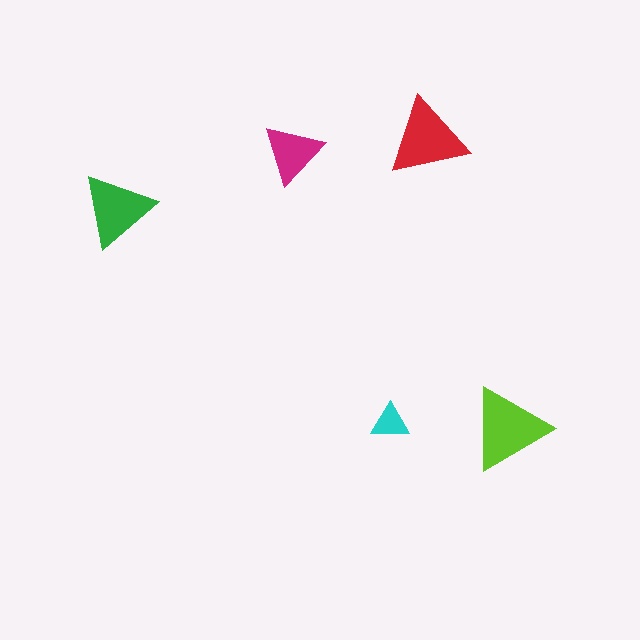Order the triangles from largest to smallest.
the lime one, the red one, the green one, the magenta one, the cyan one.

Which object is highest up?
The red triangle is topmost.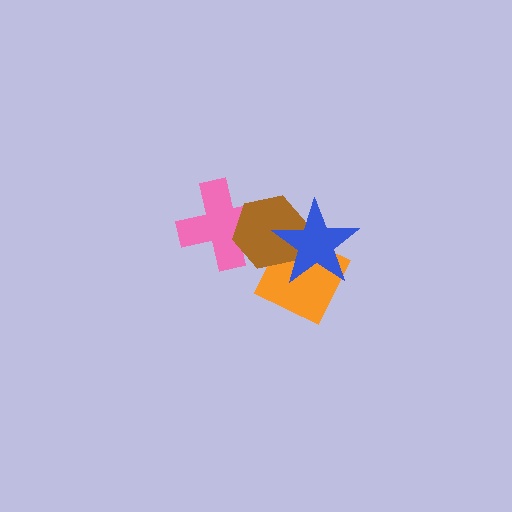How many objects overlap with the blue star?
2 objects overlap with the blue star.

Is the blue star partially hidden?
No, no other shape covers it.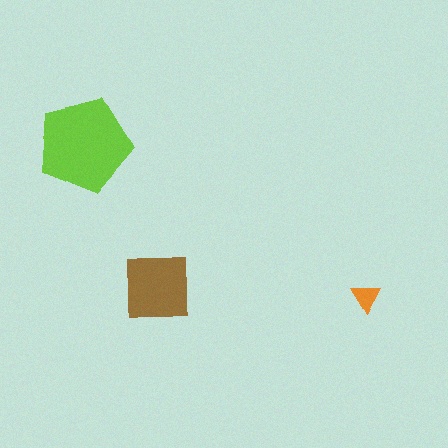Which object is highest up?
The lime pentagon is topmost.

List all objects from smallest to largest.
The orange triangle, the brown square, the lime pentagon.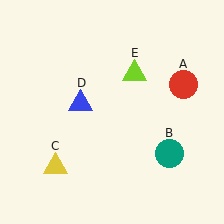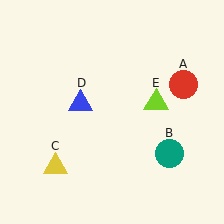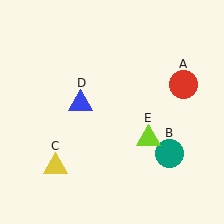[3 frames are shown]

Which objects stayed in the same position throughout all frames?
Red circle (object A) and teal circle (object B) and yellow triangle (object C) and blue triangle (object D) remained stationary.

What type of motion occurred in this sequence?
The lime triangle (object E) rotated clockwise around the center of the scene.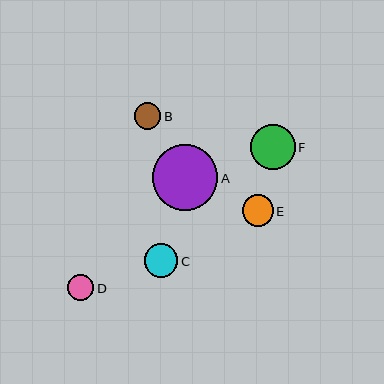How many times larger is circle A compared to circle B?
Circle A is approximately 2.4 times the size of circle B.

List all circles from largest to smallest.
From largest to smallest: A, F, C, E, B, D.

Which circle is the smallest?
Circle D is the smallest with a size of approximately 26 pixels.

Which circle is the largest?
Circle A is the largest with a size of approximately 66 pixels.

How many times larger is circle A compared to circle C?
Circle A is approximately 1.9 times the size of circle C.